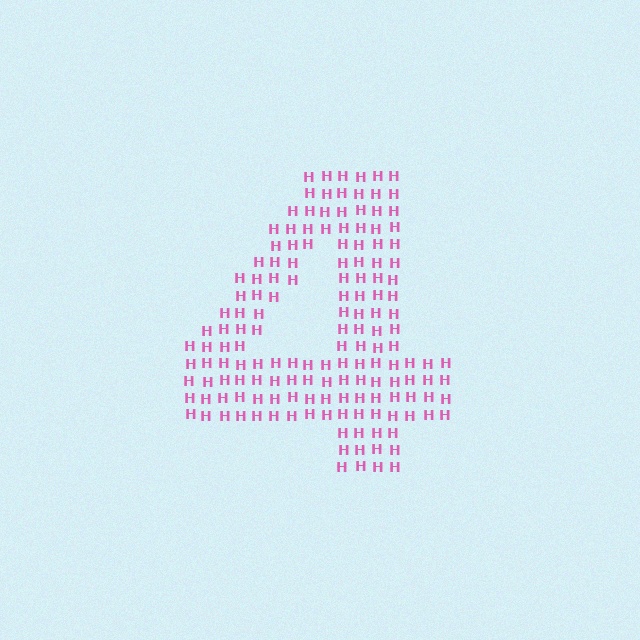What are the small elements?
The small elements are letter H's.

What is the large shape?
The large shape is the digit 4.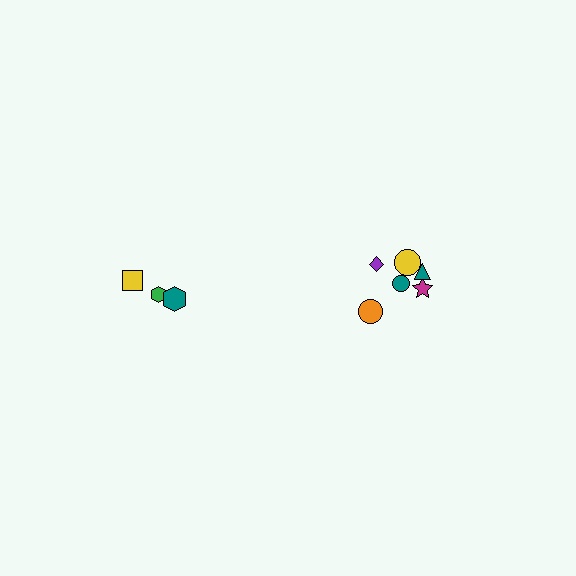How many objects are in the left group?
There are 4 objects.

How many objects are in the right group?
There are 6 objects.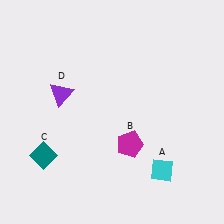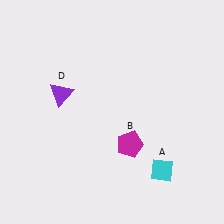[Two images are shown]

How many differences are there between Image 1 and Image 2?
There is 1 difference between the two images.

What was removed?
The teal diamond (C) was removed in Image 2.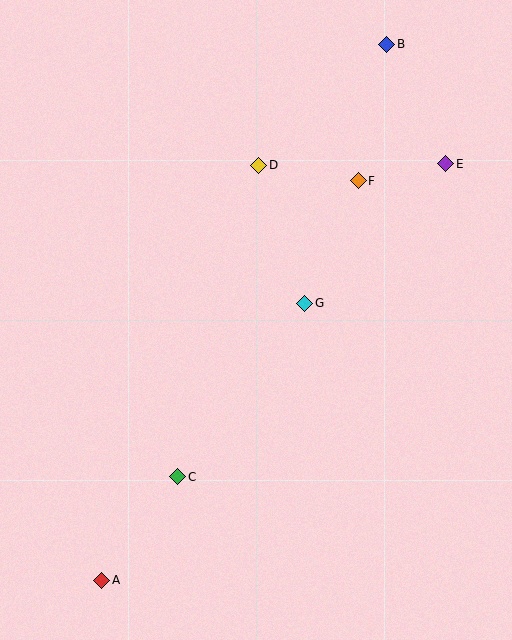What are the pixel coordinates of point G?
Point G is at (305, 303).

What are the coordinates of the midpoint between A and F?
The midpoint between A and F is at (230, 380).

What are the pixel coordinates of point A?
Point A is at (102, 580).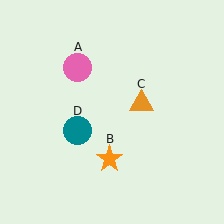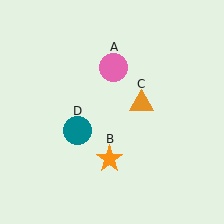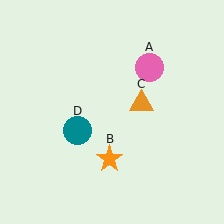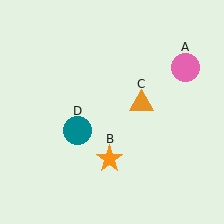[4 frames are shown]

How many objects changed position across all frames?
1 object changed position: pink circle (object A).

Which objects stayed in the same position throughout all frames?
Orange star (object B) and orange triangle (object C) and teal circle (object D) remained stationary.